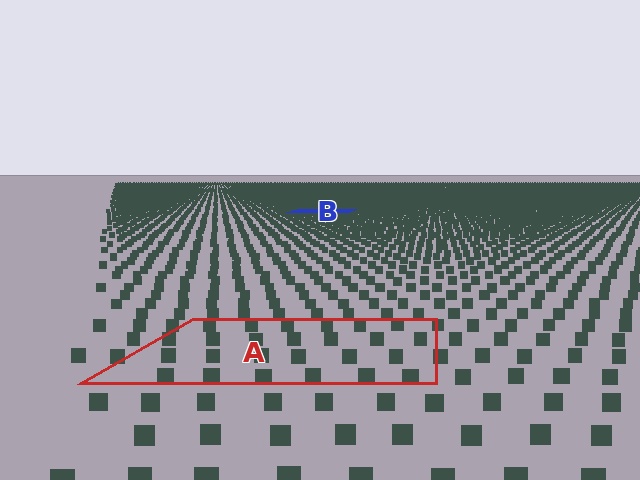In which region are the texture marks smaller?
The texture marks are smaller in region B, because it is farther away.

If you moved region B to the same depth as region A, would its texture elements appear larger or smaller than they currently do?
They would appear larger. At a closer depth, the same texture elements are projected at a bigger on-screen size.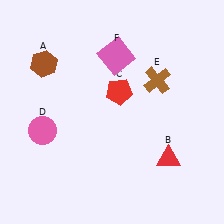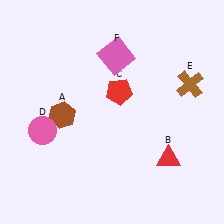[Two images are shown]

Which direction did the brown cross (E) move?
The brown cross (E) moved right.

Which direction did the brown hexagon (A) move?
The brown hexagon (A) moved down.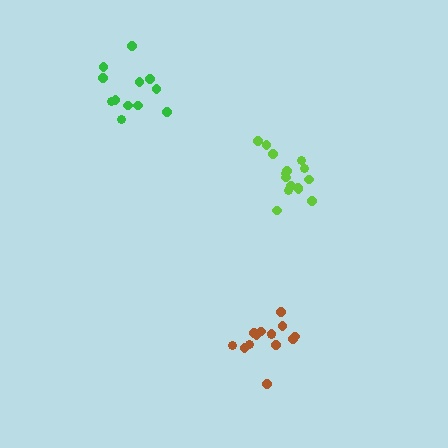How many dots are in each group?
Group 1: 12 dots, Group 2: 14 dots, Group 3: 15 dots (41 total).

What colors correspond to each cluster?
The clusters are colored: green, brown, lime.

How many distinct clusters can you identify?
There are 3 distinct clusters.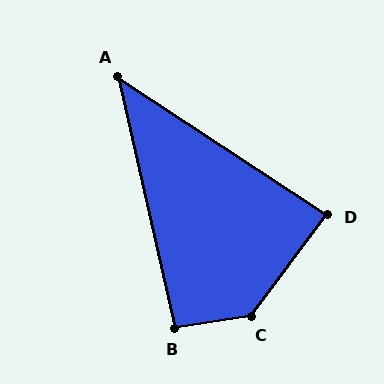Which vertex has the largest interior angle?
C, at approximately 136 degrees.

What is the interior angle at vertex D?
Approximately 86 degrees (approximately right).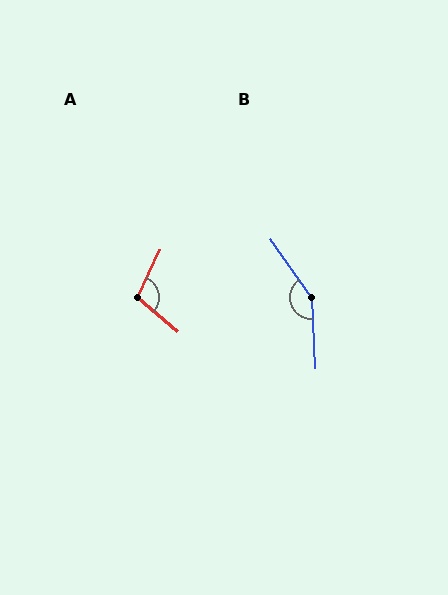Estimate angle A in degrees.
Approximately 104 degrees.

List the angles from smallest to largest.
A (104°), B (147°).